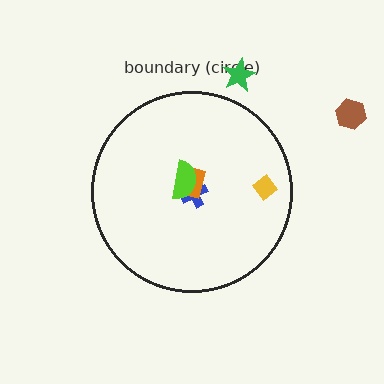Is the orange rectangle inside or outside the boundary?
Inside.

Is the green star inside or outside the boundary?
Outside.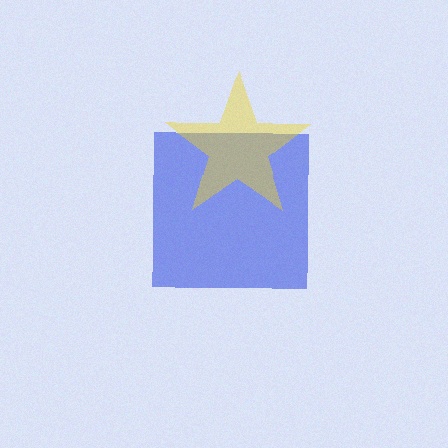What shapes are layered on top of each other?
The layered shapes are: a blue square, a yellow star.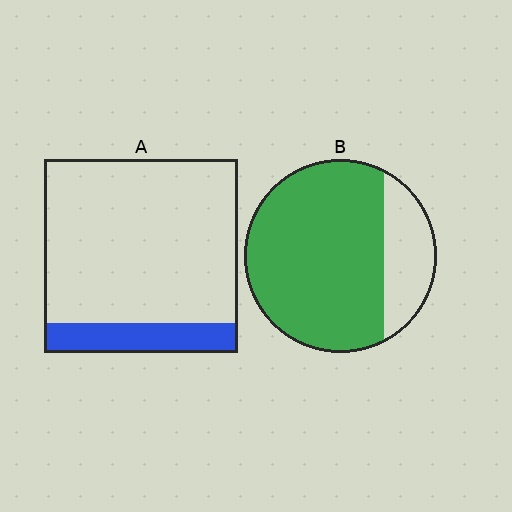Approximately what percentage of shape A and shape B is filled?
A is approximately 15% and B is approximately 80%.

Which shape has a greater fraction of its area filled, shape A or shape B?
Shape B.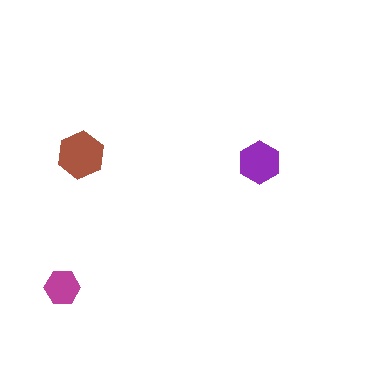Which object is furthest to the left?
The magenta hexagon is leftmost.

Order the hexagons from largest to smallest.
the brown one, the purple one, the magenta one.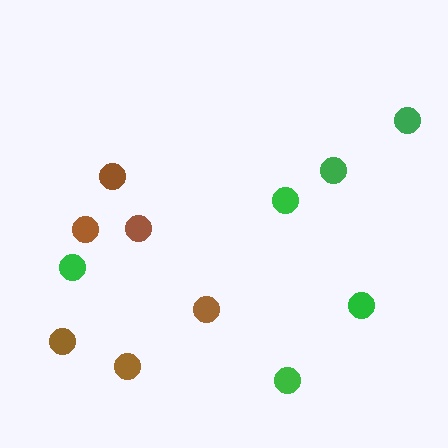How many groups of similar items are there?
There are 2 groups: one group of brown circles (6) and one group of green circles (6).